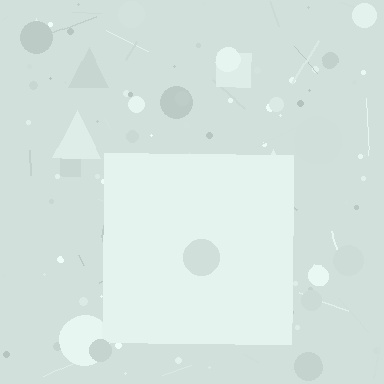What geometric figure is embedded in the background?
A square is embedded in the background.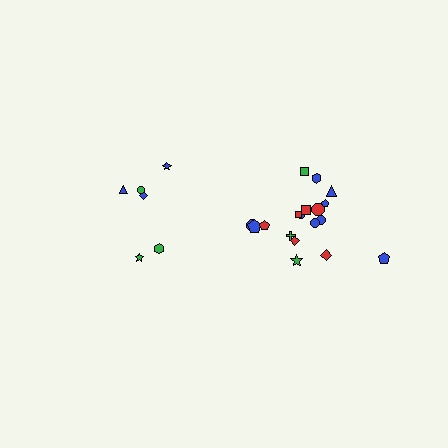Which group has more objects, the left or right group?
The right group.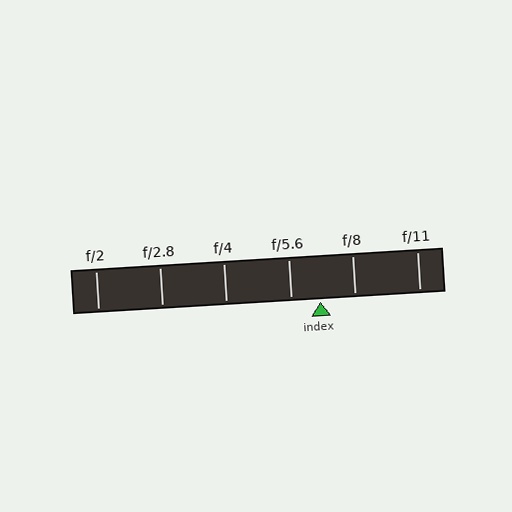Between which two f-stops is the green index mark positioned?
The index mark is between f/5.6 and f/8.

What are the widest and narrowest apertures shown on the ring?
The widest aperture shown is f/2 and the narrowest is f/11.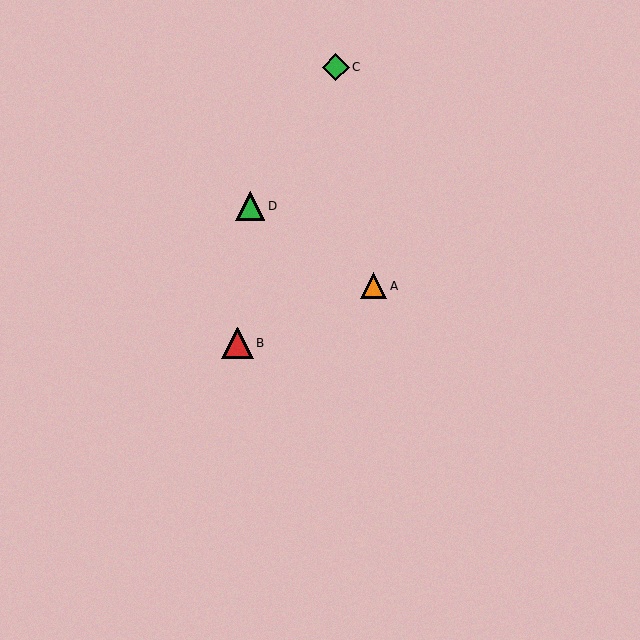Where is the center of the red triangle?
The center of the red triangle is at (238, 343).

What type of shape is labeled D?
Shape D is a green triangle.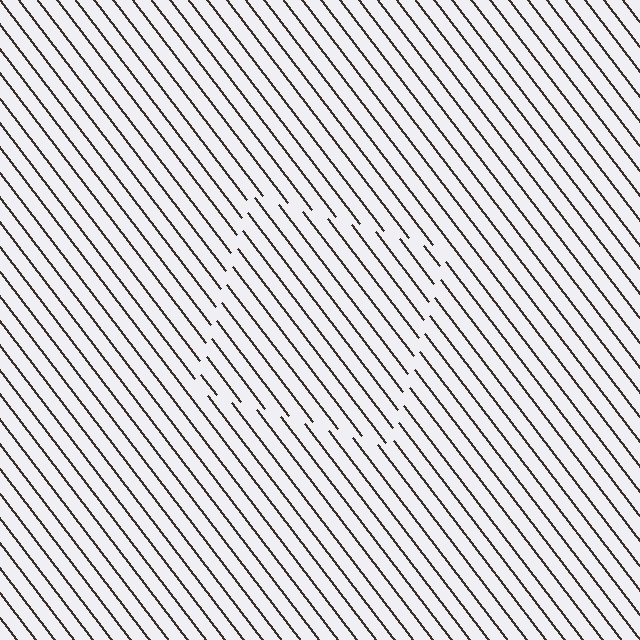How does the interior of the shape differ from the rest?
The interior of the shape contains the same grating, shifted by half a period — the contour is defined by the phase discontinuity where line-ends from the inner and outer gratings abut.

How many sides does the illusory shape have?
4 sides — the line-ends trace a square.